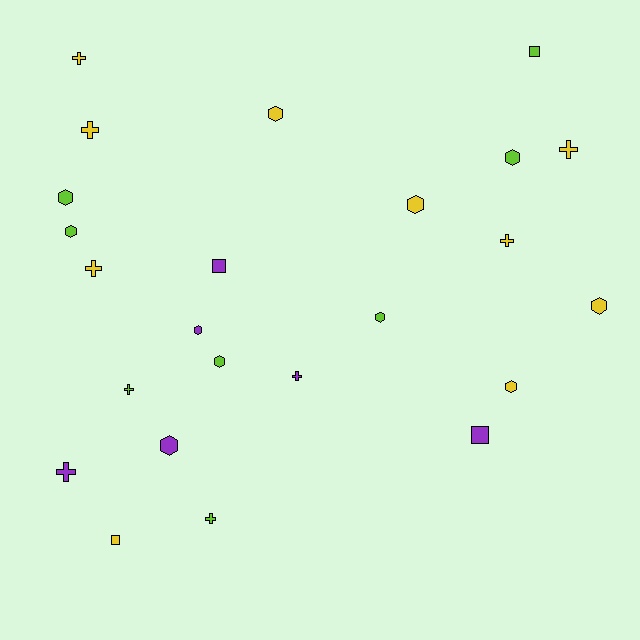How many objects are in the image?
There are 24 objects.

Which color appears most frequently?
Yellow, with 10 objects.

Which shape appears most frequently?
Hexagon, with 11 objects.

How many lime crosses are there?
There are 2 lime crosses.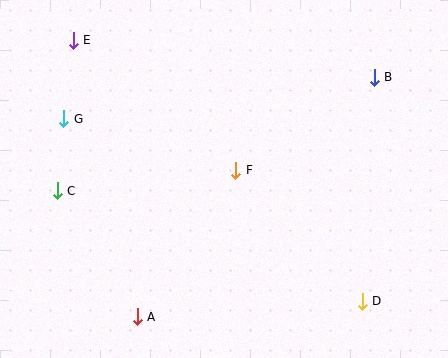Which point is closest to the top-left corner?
Point E is closest to the top-left corner.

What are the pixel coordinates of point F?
Point F is at (236, 170).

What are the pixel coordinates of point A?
Point A is at (137, 317).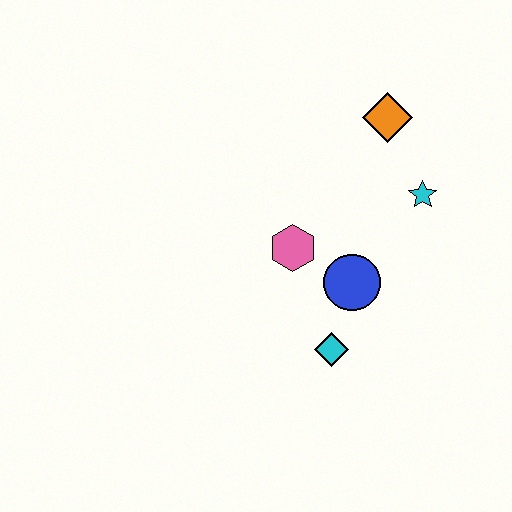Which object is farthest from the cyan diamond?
The orange diamond is farthest from the cyan diamond.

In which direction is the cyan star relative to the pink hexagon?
The cyan star is to the right of the pink hexagon.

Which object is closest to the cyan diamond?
The blue circle is closest to the cyan diamond.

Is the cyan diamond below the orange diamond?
Yes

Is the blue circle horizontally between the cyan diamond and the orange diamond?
Yes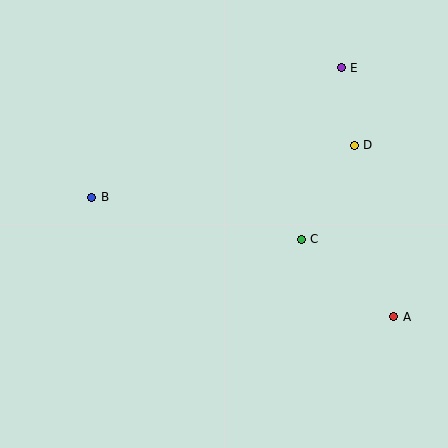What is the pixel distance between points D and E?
The distance between D and E is 79 pixels.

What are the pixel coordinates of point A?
Point A is at (394, 317).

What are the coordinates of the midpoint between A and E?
The midpoint between A and E is at (368, 192).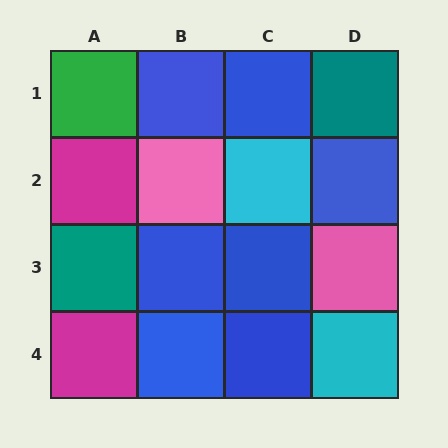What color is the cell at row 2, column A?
Magenta.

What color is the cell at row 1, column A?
Green.